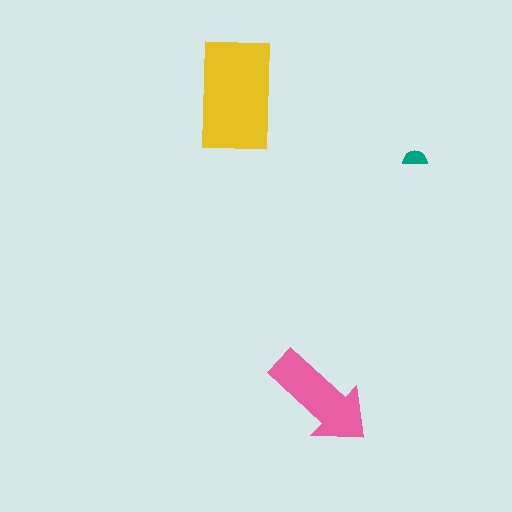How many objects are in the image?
There are 3 objects in the image.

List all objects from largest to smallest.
The yellow rectangle, the pink arrow, the teal semicircle.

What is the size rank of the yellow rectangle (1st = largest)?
1st.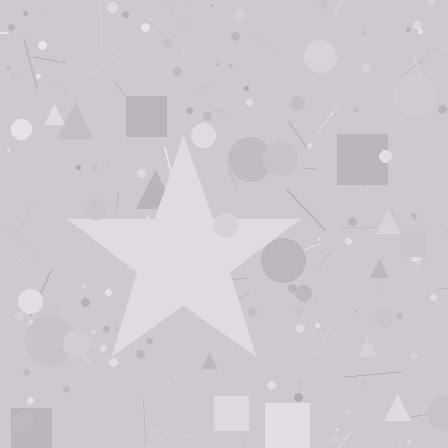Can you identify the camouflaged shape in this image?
The camouflaged shape is a star.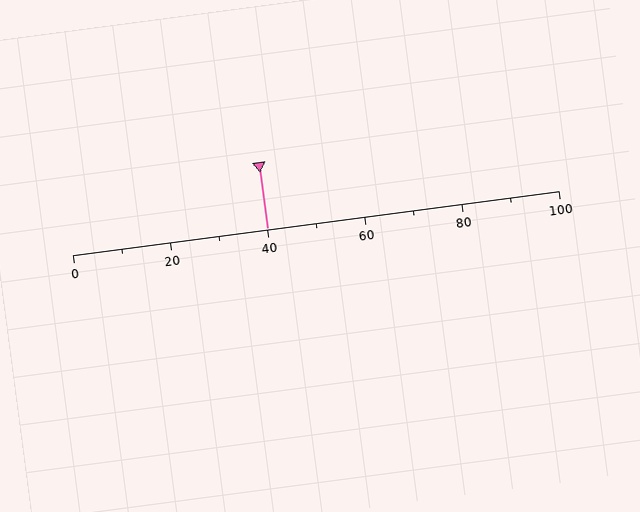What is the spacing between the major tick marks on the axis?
The major ticks are spaced 20 apart.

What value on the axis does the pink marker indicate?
The marker indicates approximately 40.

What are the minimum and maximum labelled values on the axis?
The axis runs from 0 to 100.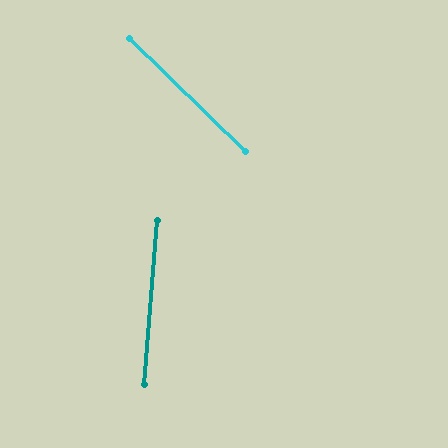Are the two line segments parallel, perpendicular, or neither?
Neither parallel nor perpendicular — they differ by about 50°.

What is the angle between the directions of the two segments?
Approximately 50 degrees.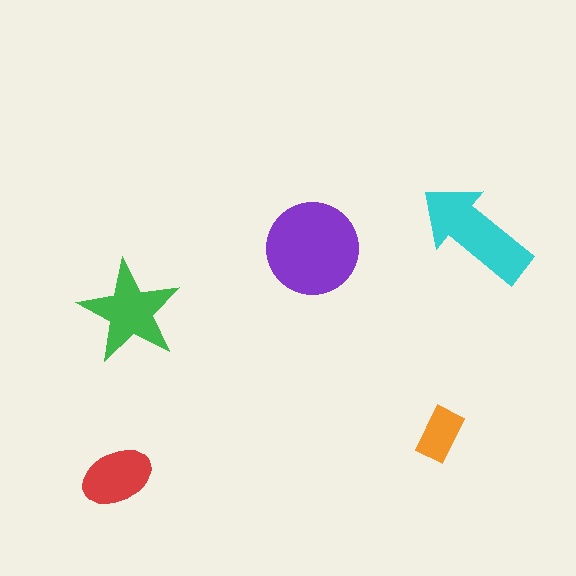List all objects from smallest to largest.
The orange rectangle, the red ellipse, the green star, the cyan arrow, the purple circle.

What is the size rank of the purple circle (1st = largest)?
1st.